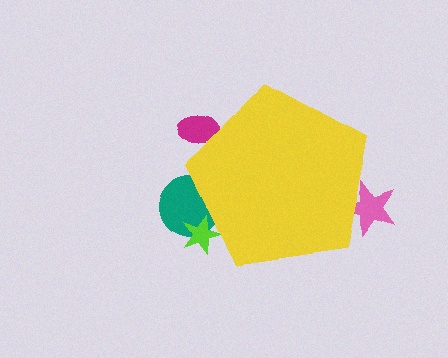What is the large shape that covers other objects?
A yellow pentagon.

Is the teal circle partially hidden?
Yes, the teal circle is partially hidden behind the yellow pentagon.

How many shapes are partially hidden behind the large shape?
4 shapes are partially hidden.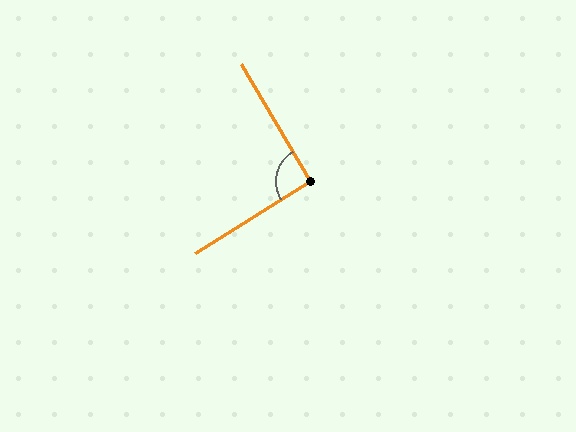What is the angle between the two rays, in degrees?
Approximately 91 degrees.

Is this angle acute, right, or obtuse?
It is approximately a right angle.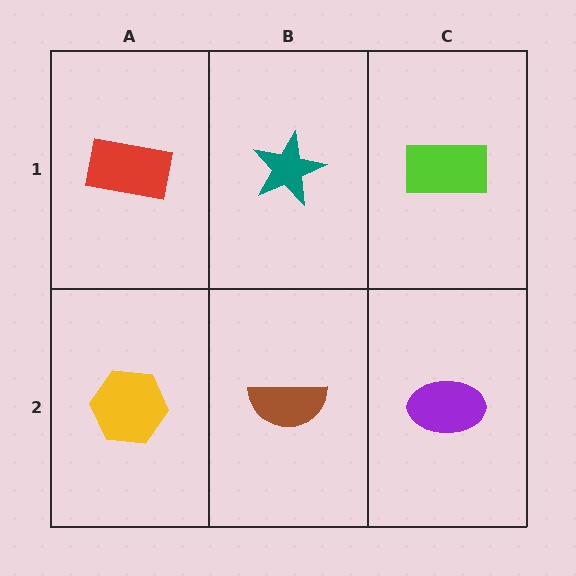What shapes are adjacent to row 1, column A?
A yellow hexagon (row 2, column A), a teal star (row 1, column B).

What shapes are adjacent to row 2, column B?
A teal star (row 1, column B), a yellow hexagon (row 2, column A), a purple ellipse (row 2, column C).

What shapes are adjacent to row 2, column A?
A red rectangle (row 1, column A), a brown semicircle (row 2, column B).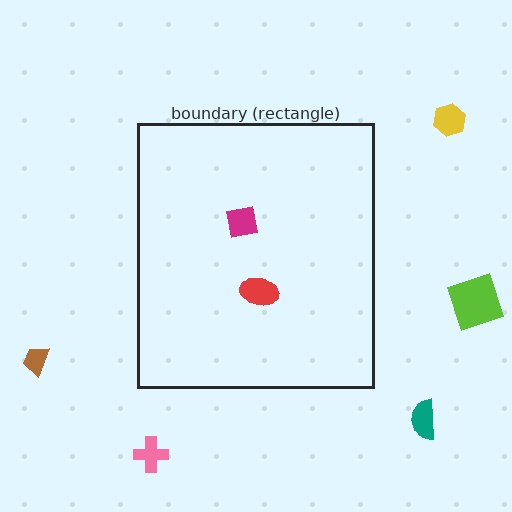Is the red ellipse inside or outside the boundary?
Inside.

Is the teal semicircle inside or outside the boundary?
Outside.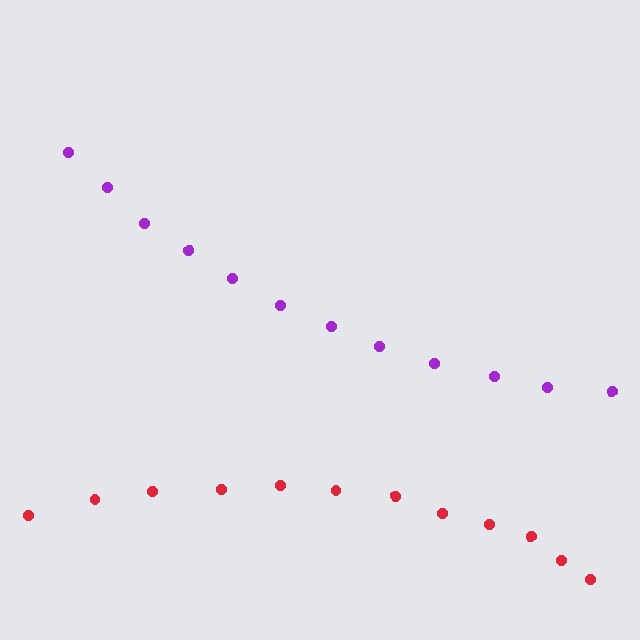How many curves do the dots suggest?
There are 2 distinct paths.